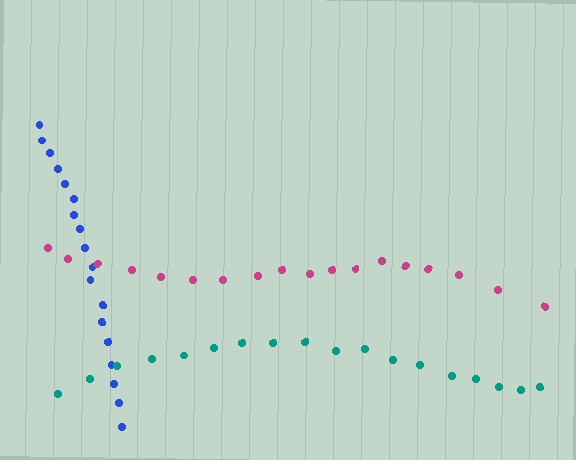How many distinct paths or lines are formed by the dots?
There are 3 distinct paths.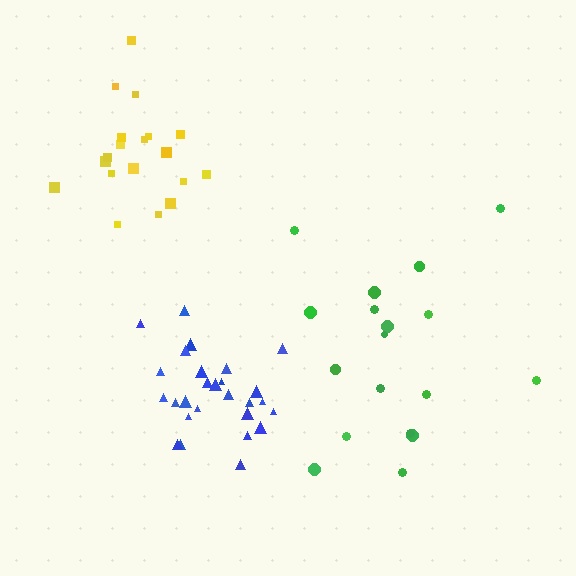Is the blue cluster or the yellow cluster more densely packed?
Blue.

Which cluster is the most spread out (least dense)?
Green.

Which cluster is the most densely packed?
Blue.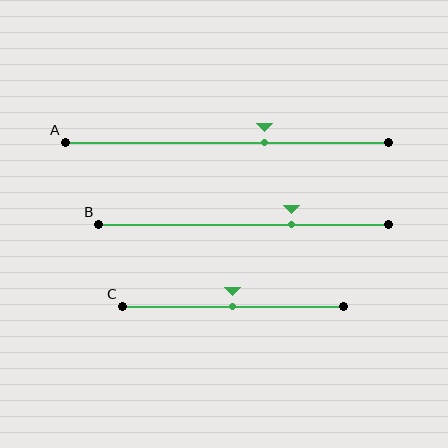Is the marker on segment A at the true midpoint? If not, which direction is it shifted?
No, the marker on segment A is shifted to the right by about 12% of the segment length.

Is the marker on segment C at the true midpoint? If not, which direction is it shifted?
Yes, the marker on segment C is at the true midpoint.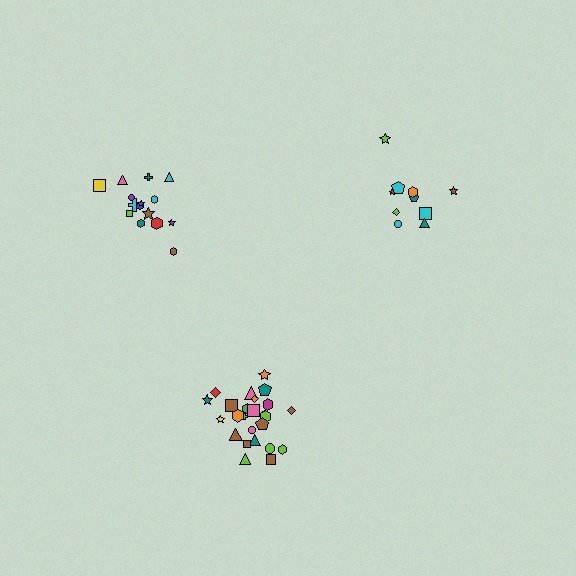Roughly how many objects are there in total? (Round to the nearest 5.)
Roughly 50 objects in total.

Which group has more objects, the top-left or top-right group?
The top-left group.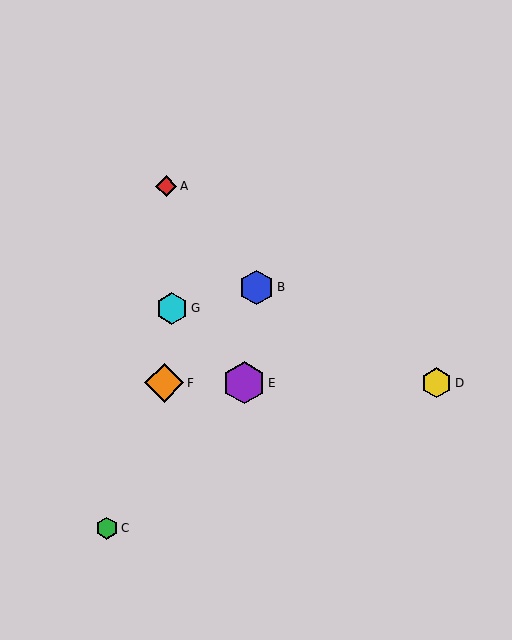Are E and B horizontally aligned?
No, E is at y≈383 and B is at y≈287.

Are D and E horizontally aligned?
Yes, both are at y≈383.